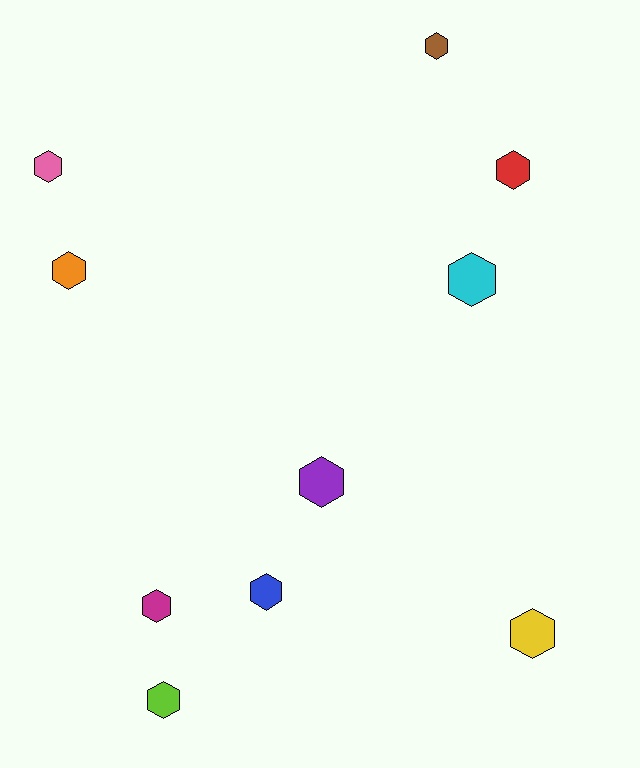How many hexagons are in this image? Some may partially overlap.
There are 10 hexagons.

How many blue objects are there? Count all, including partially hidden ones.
There is 1 blue object.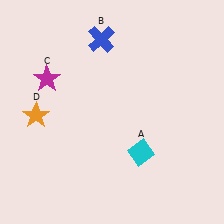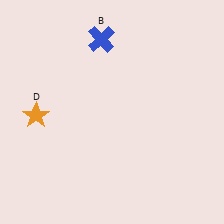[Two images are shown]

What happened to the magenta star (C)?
The magenta star (C) was removed in Image 2. It was in the top-left area of Image 1.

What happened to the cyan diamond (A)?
The cyan diamond (A) was removed in Image 2. It was in the bottom-right area of Image 1.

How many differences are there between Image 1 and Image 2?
There are 2 differences between the two images.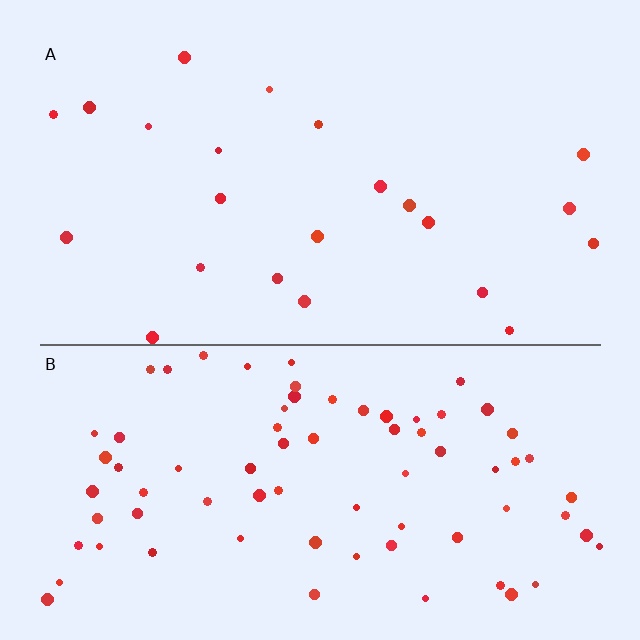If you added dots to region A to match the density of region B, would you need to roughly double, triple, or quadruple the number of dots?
Approximately triple.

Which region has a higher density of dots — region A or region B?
B (the bottom).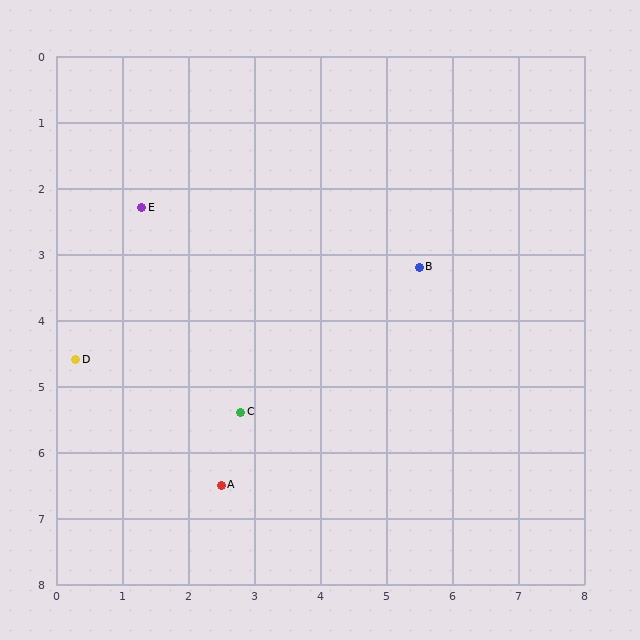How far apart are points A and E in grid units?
Points A and E are about 4.4 grid units apart.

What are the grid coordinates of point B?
Point B is at approximately (5.5, 3.2).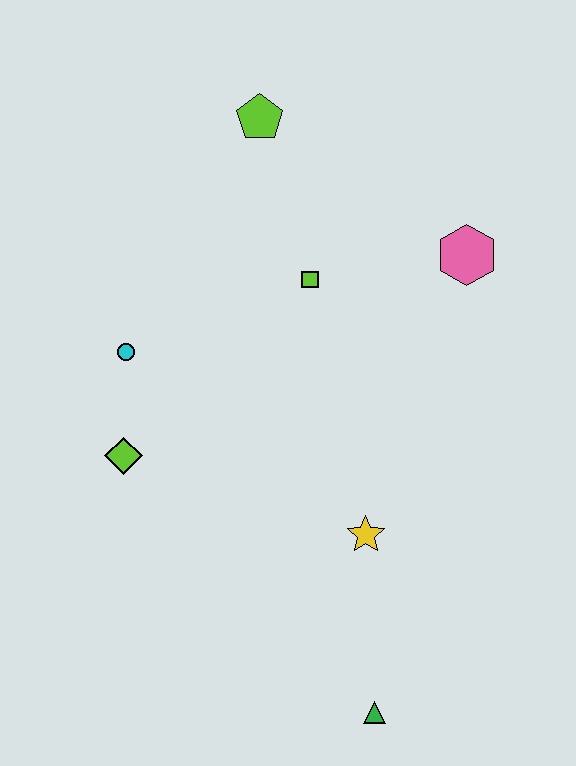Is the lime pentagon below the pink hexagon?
No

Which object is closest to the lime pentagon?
The lime square is closest to the lime pentagon.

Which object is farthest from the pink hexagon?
The green triangle is farthest from the pink hexagon.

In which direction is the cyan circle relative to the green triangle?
The cyan circle is above the green triangle.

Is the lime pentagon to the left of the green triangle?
Yes